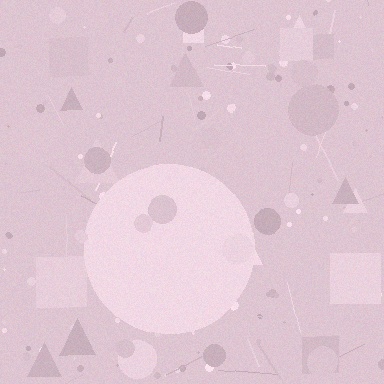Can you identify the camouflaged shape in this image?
The camouflaged shape is a circle.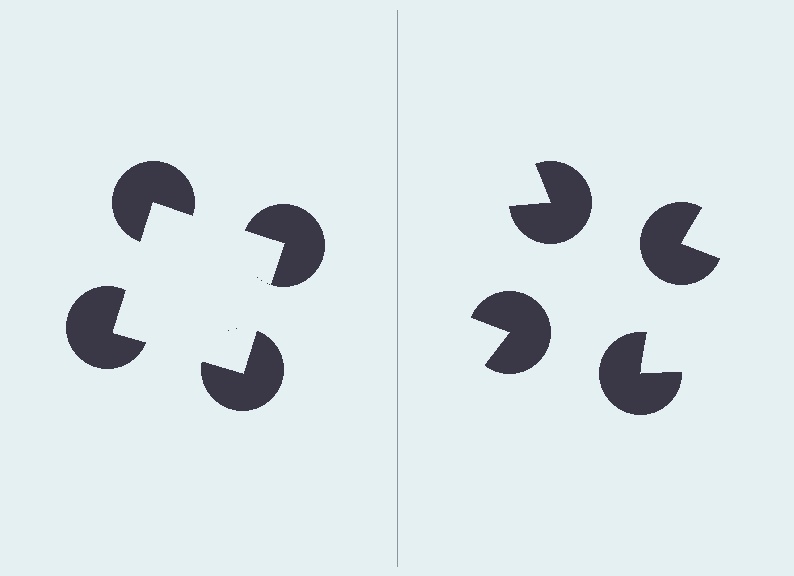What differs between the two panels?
The pac-man discs are positioned identically on both sides; only the wedge orientations differ. On the left they align to a square; on the right they are misaligned.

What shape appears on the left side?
An illusory square.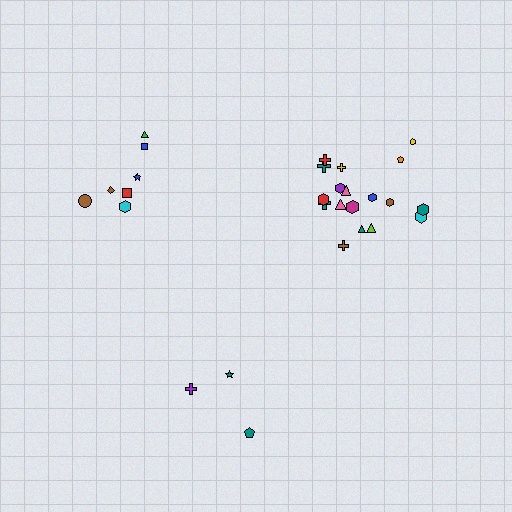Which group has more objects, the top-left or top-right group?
The top-right group.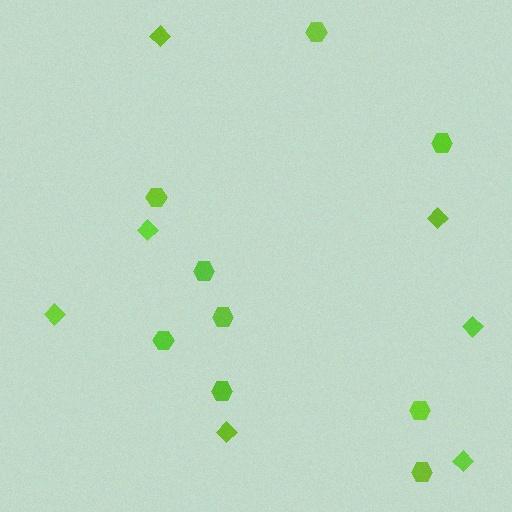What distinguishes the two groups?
There are 2 groups: one group of diamonds (7) and one group of hexagons (9).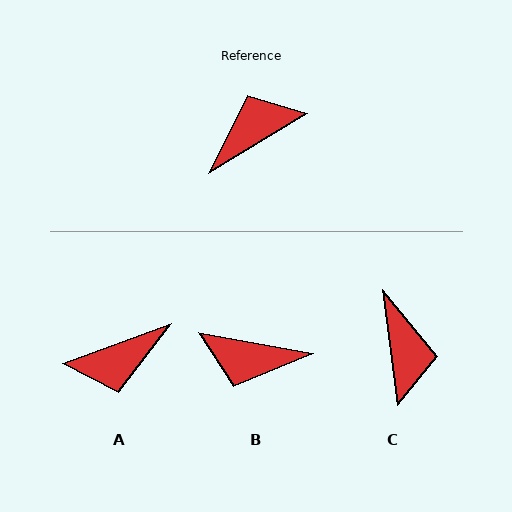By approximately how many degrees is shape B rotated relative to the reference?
Approximately 139 degrees counter-clockwise.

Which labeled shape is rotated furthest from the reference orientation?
A, about 169 degrees away.